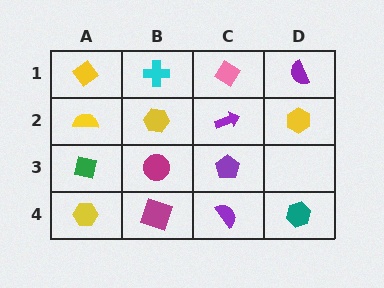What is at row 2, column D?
A yellow hexagon.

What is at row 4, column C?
A purple semicircle.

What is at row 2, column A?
A yellow semicircle.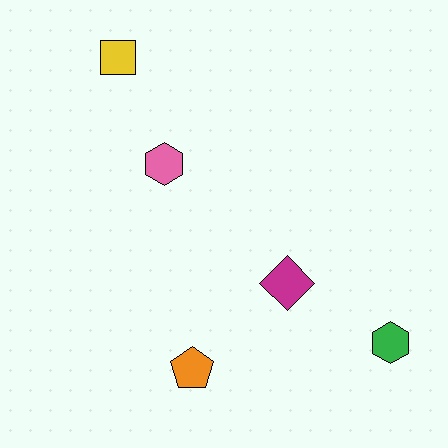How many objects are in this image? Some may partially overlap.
There are 5 objects.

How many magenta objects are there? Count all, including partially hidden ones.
There is 1 magenta object.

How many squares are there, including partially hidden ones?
There is 1 square.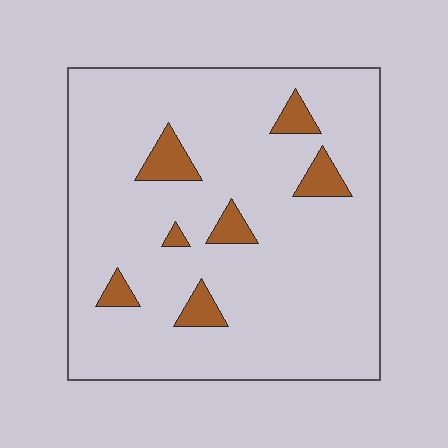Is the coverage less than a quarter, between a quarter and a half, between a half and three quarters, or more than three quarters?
Less than a quarter.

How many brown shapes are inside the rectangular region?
7.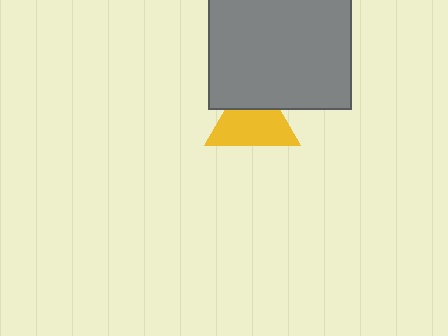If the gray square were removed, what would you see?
You would see the complete yellow triangle.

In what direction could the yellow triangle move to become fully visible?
The yellow triangle could move down. That would shift it out from behind the gray square entirely.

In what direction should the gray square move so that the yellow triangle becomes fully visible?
The gray square should move up. That is the shortest direction to clear the overlap and leave the yellow triangle fully visible.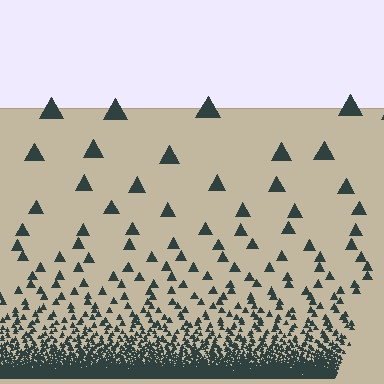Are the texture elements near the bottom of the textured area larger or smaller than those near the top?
Smaller. The gradient is inverted — elements near the bottom are smaller and denser.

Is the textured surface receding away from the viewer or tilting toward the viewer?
The surface appears to tilt toward the viewer. Texture elements get larger and sparser toward the top.